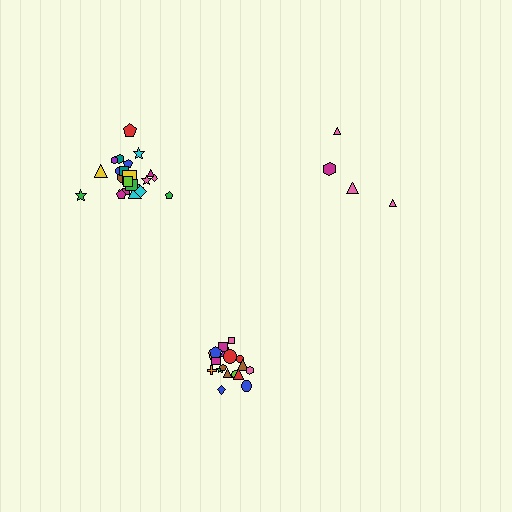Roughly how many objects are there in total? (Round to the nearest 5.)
Roughly 45 objects in total.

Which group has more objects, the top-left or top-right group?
The top-left group.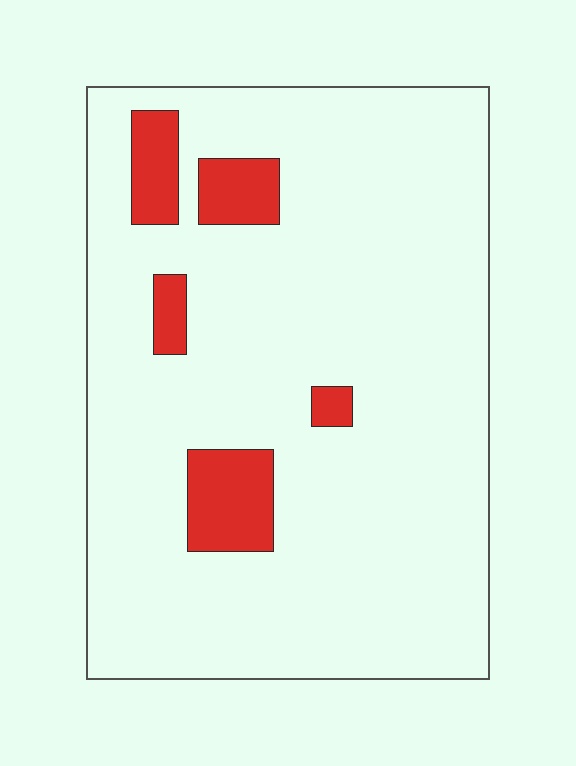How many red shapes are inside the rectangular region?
5.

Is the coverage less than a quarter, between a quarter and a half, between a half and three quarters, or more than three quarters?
Less than a quarter.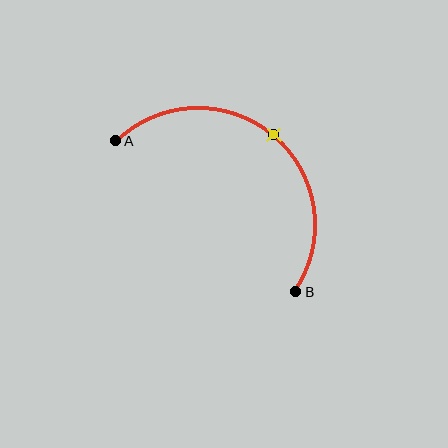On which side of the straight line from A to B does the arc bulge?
The arc bulges above and to the right of the straight line connecting A and B.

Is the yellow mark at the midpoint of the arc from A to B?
Yes. The yellow mark lies on the arc at equal arc-length from both A and B — it is the arc midpoint.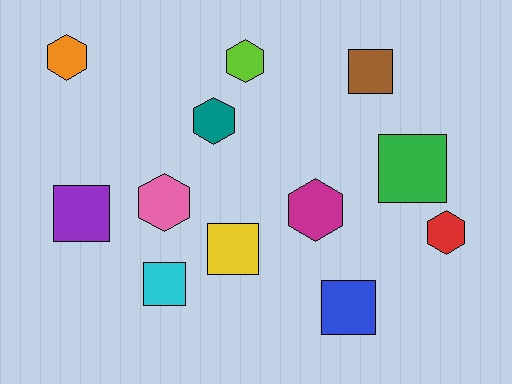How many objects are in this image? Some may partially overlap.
There are 12 objects.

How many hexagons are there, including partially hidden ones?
There are 6 hexagons.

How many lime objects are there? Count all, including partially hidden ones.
There is 1 lime object.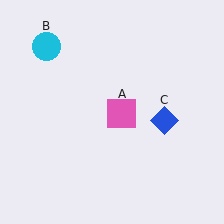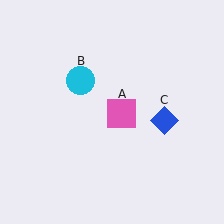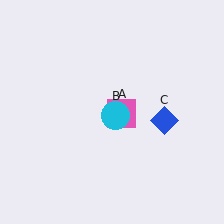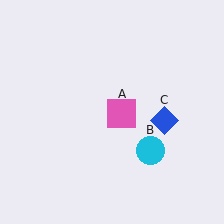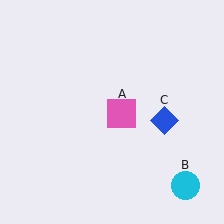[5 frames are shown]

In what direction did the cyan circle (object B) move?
The cyan circle (object B) moved down and to the right.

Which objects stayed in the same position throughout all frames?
Pink square (object A) and blue diamond (object C) remained stationary.